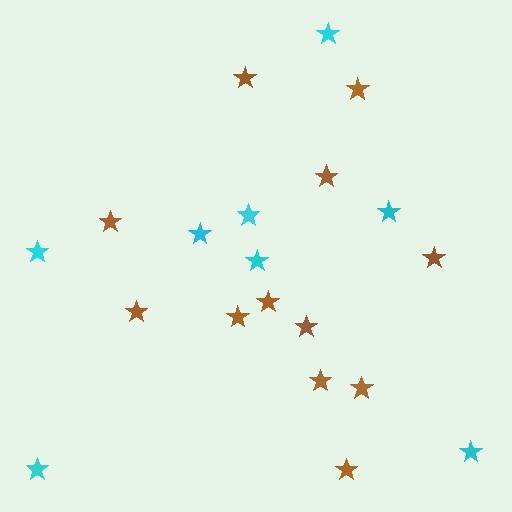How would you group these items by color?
There are 2 groups: one group of brown stars (12) and one group of cyan stars (8).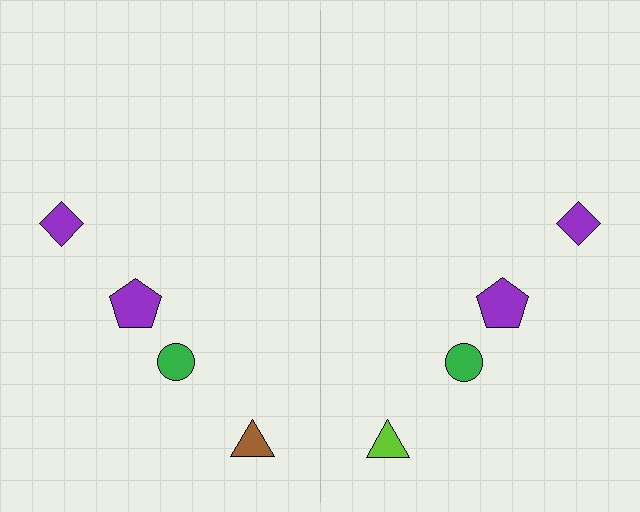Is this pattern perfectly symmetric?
No, the pattern is not perfectly symmetric. The lime triangle on the right side breaks the symmetry — its mirror counterpart is brown.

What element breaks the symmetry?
The lime triangle on the right side breaks the symmetry — its mirror counterpart is brown.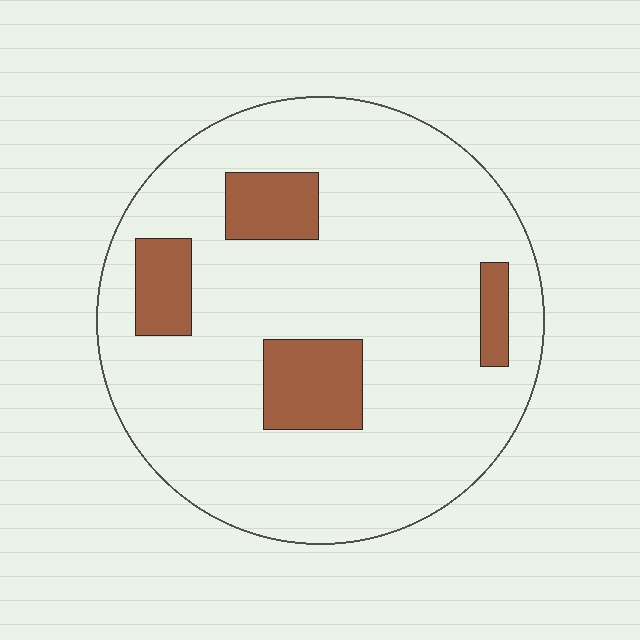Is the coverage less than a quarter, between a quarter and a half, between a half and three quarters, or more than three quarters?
Less than a quarter.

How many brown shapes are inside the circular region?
4.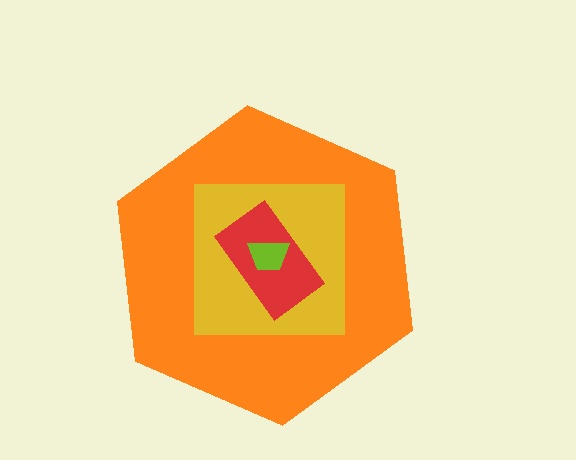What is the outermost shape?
The orange hexagon.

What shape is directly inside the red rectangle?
The lime trapezoid.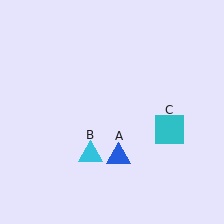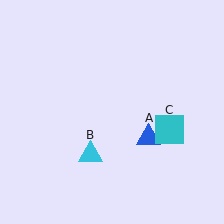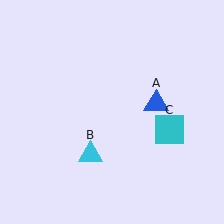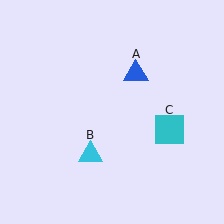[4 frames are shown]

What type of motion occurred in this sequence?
The blue triangle (object A) rotated counterclockwise around the center of the scene.